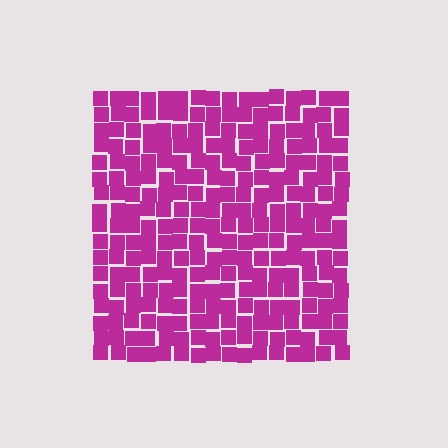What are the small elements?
The small elements are squares.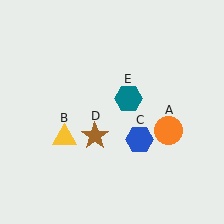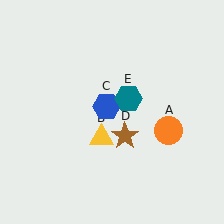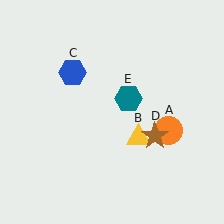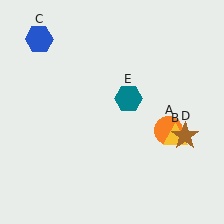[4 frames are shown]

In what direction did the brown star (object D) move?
The brown star (object D) moved right.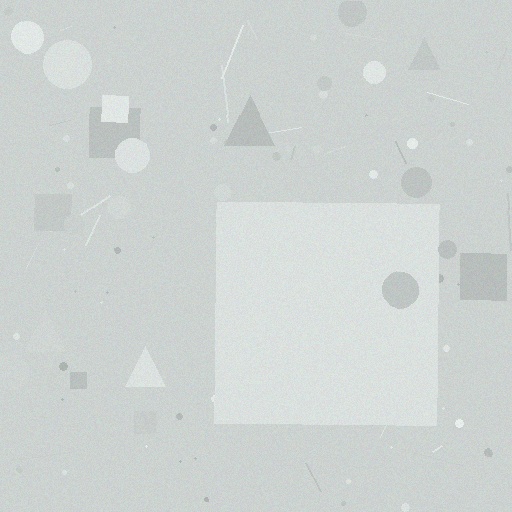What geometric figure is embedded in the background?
A square is embedded in the background.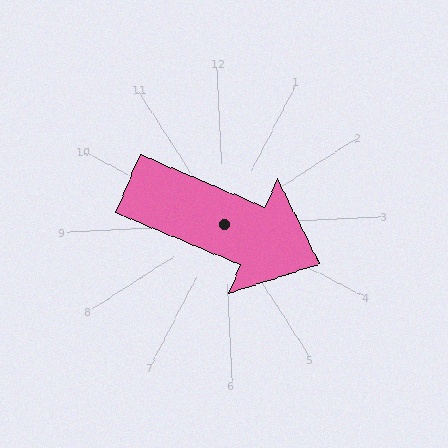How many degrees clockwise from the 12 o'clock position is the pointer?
Approximately 116 degrees.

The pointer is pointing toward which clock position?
Roughly 4 o'clock.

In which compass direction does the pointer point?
Southeast.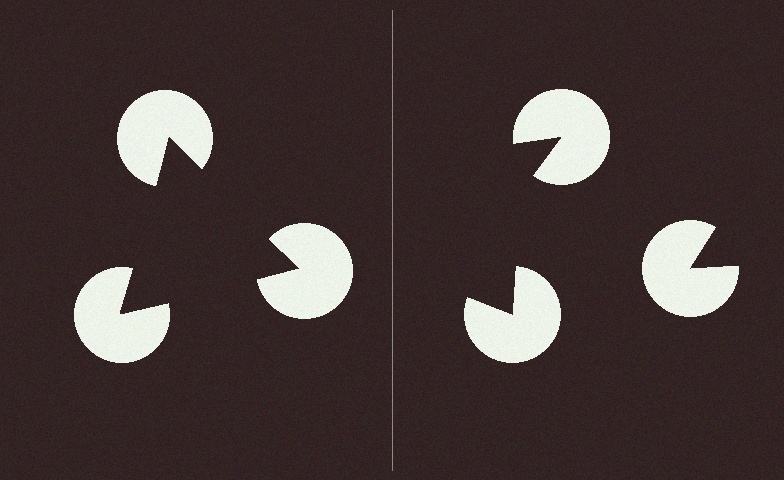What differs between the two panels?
The pac-man discs are positioned identically on both sides; only the wedge orientations differ. On the left they align to a triangle; on the right they are misaligned.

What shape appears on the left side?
An illusory triangle.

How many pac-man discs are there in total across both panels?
6 — 3 on each side.